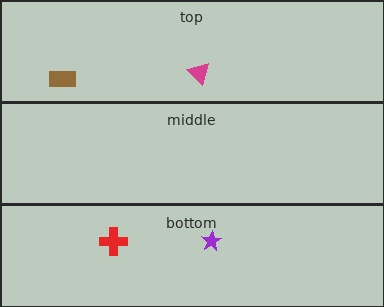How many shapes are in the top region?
2.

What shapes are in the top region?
The brown rectangle, the magenta triangle.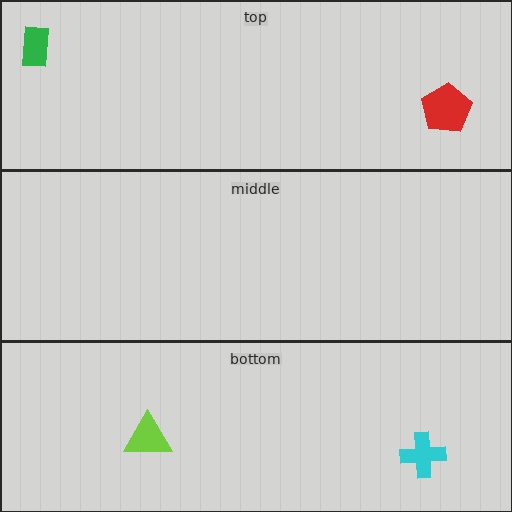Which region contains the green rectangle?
The top region.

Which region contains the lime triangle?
The bottom region.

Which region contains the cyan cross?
The bottom region.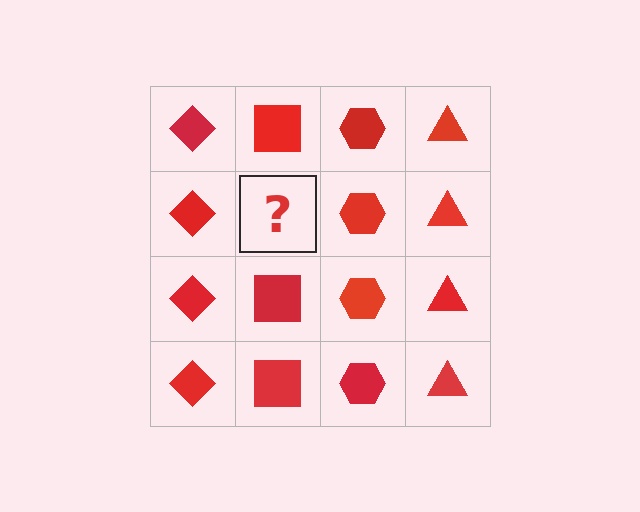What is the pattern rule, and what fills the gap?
The rule is that each column has a consistent shape. The gap should be filled with a red square.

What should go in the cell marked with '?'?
The missing cell should contain a red square.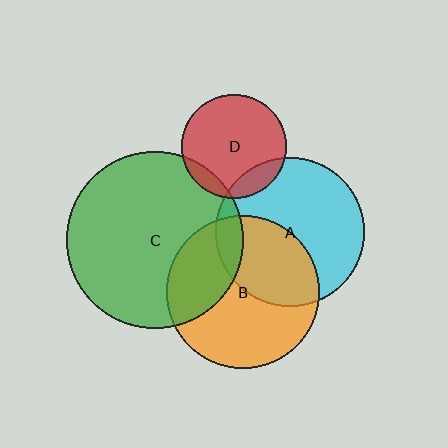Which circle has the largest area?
Circle C (green).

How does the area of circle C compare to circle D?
Approximately 2.9 times.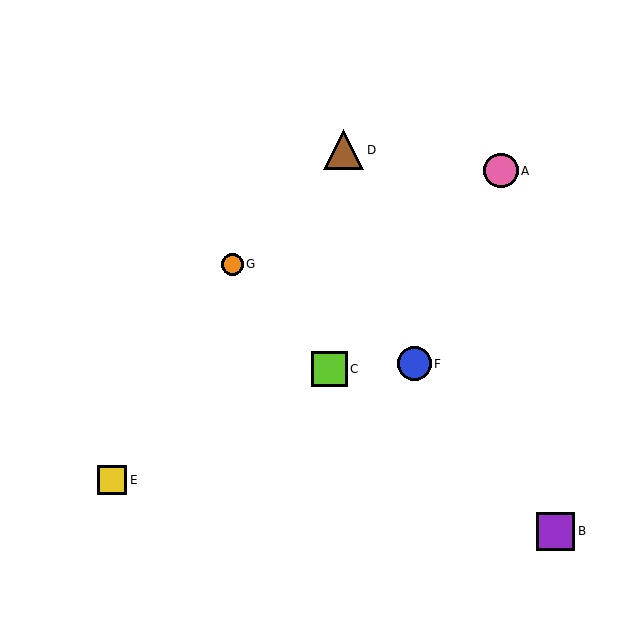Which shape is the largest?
The brown triangle (labeled D) is the largest.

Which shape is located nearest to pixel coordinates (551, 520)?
The purple square (labeled B) at (555, 531) is nearest to that location.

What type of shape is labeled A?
Shape A is a pink circle.